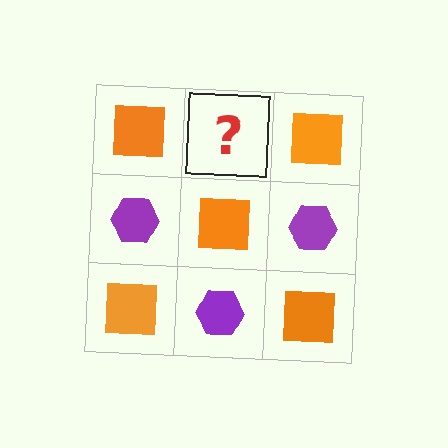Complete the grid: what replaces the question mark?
The question mark should be replaced with a purple hexagon.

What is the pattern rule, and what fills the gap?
The rule is that it alternates orange square and purple hexagon in a checkerboard pattern. The gap should be filled with a purple hexagon.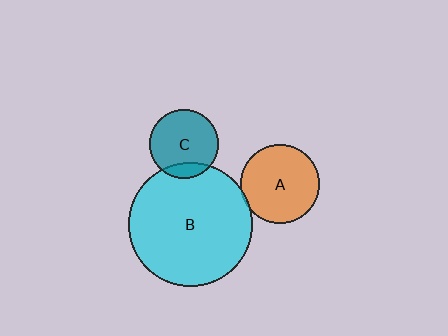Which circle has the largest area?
Circle B (cyan).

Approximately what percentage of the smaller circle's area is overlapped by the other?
Approximately 15%.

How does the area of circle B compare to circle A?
Approximately 2.5 times.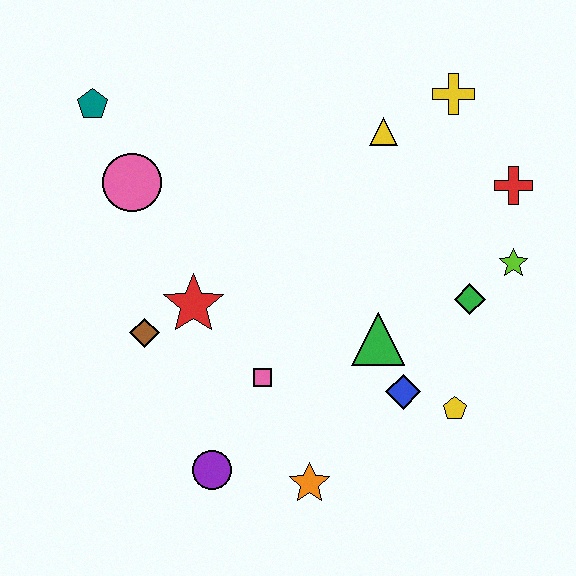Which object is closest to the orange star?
The purple circle is closest to the orange star.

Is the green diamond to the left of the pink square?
No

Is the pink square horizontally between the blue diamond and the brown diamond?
Yes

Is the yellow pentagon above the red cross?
No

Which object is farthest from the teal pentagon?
The yellow pentagon is farthest from the teal pentagon.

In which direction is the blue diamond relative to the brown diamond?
The blue diamond is to the right of the brown diamond.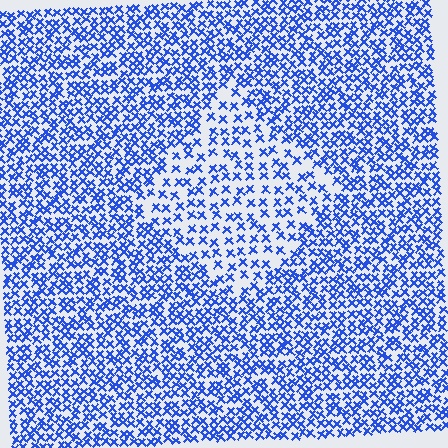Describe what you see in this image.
The image contains small blue elements arranged at two different densities. A diamond-shaped region is visible where the elements are less densely packed than the surrounding area.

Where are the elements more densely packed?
The elements are more densely packed outside the diamond boundary.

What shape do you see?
I see a diamond.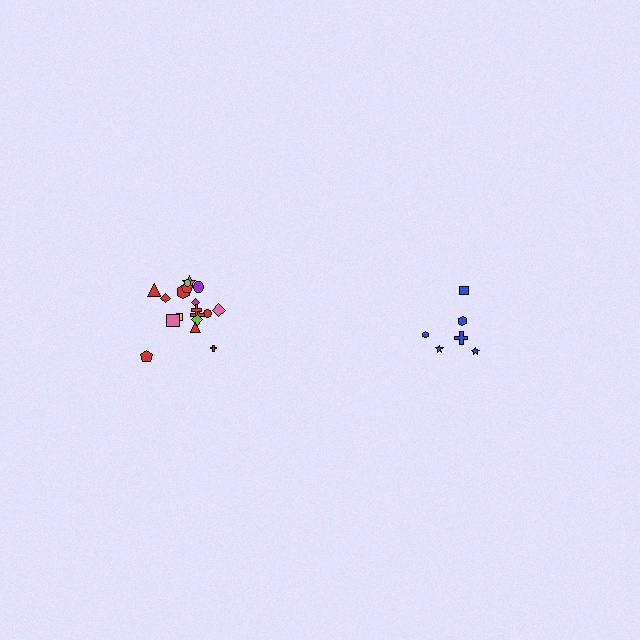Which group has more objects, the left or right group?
The left group.